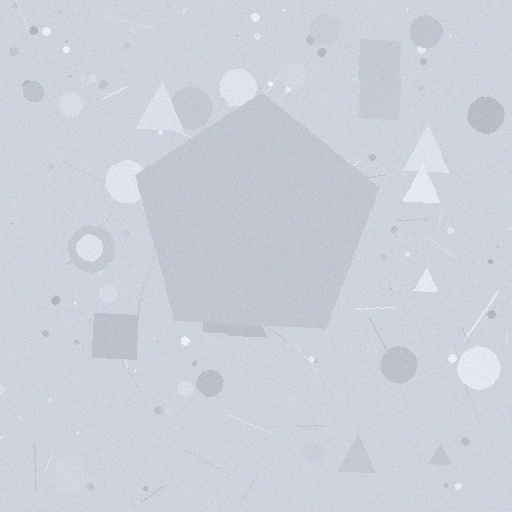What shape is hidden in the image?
A pentagon is hidden in the image.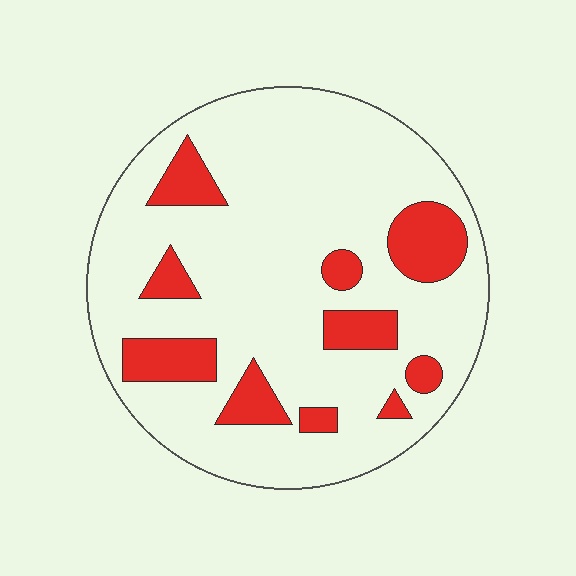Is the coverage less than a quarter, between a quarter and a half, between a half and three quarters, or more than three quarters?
Less than a quarter.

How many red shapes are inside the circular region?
10.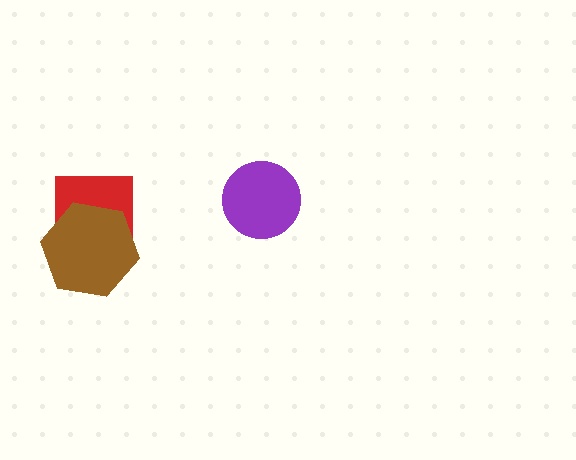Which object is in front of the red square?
The brown hexagon is in front of the red square.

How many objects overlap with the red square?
1 object overlaps with the red square.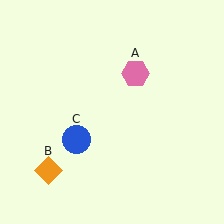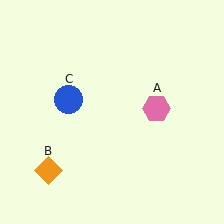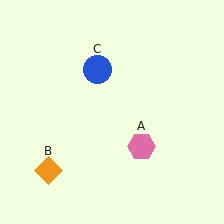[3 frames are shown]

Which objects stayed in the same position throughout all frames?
Orange diamond (object B) remained stationary.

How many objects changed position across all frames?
2 objects changed position: pink hexagon (object A), blue circle (object C).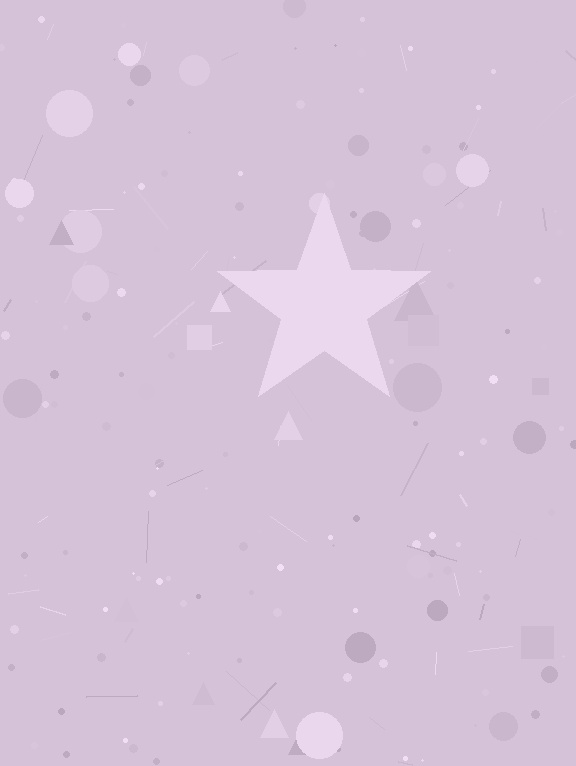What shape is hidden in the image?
A star is hidden in the image.